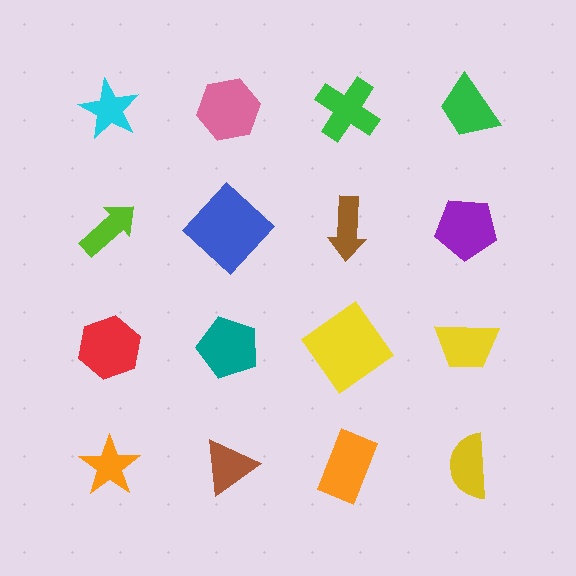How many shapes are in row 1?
4 shapes.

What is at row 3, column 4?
A yellow trapezoid.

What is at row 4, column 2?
A brown triangle.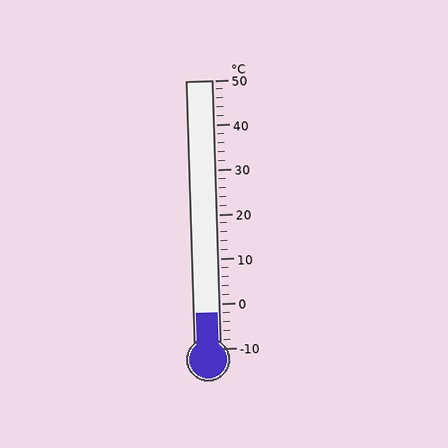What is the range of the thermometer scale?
The thermometer scale ranges from -10°C to 50°C.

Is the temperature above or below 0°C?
The temperature is below 0°C.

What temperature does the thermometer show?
The thermometer shows approximately -2°C.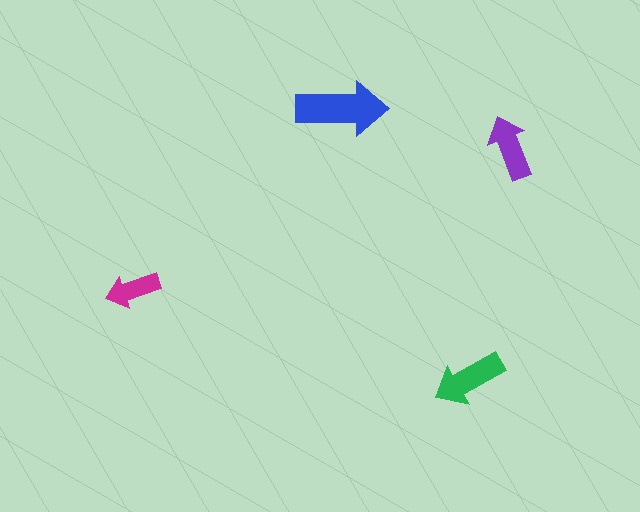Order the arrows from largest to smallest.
the blue one, the green one, the purple one, the magenta one.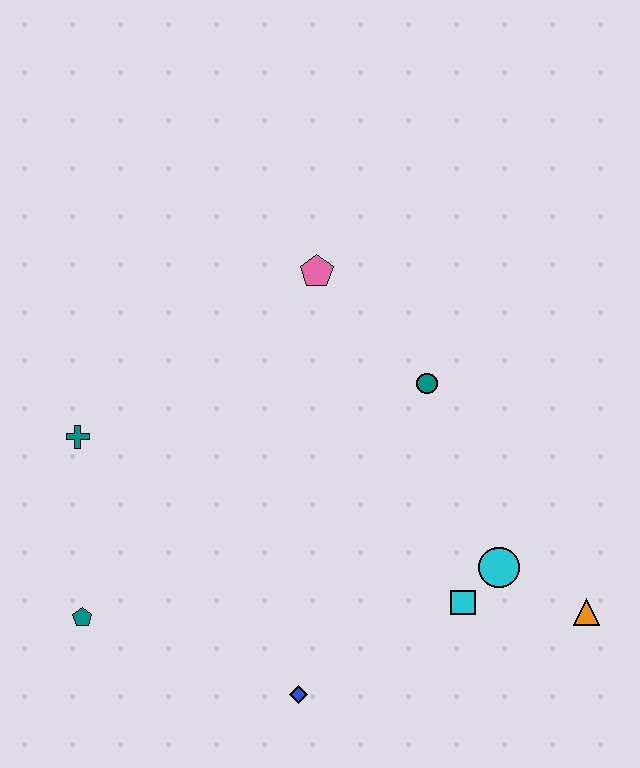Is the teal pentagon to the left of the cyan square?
Yes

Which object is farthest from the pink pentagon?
The orange triangle is farthest from the pink pentagon.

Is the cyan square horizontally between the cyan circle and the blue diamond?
Yes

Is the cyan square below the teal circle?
Yes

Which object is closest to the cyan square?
The cyan circle is closest to the cyan square.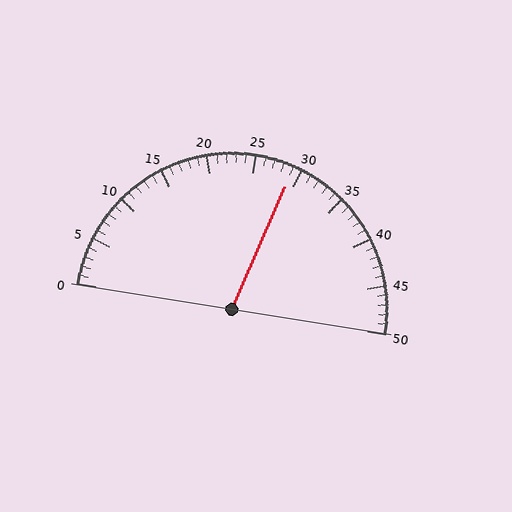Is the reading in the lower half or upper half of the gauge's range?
The reading is in the upper half of the range (0 to 50).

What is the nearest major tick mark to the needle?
The nearest major tick mark is 30.